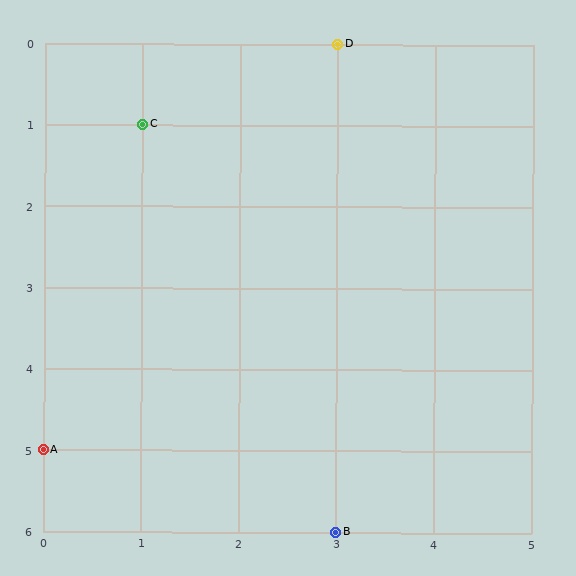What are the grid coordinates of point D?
Point D is at grid coordinates (3, 0).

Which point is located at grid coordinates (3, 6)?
Point B is at (3, 6).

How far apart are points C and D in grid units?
Points C and D are 2 columns and 1 row apart (about 2.2 grid units diagonally).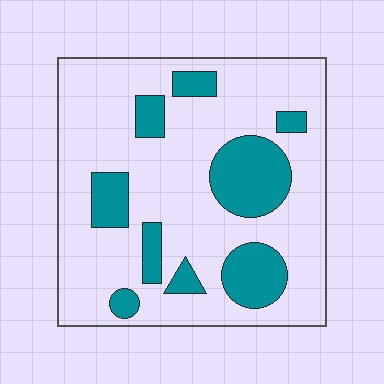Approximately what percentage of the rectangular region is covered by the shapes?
Approximately 25%.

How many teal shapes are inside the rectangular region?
9.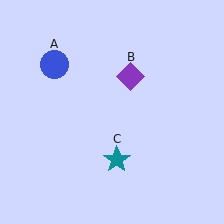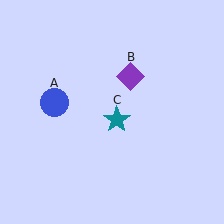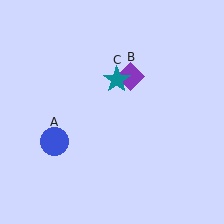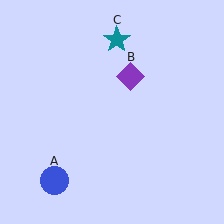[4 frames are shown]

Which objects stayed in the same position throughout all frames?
Purple diamond (object B) remained stationary.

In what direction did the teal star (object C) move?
The teal star (object C) moved up.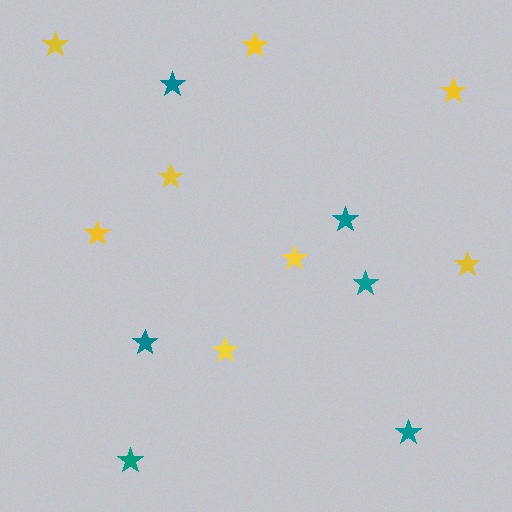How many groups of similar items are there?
There are 2 groups: one group of yellow stars (8) and one group of teal stars (6).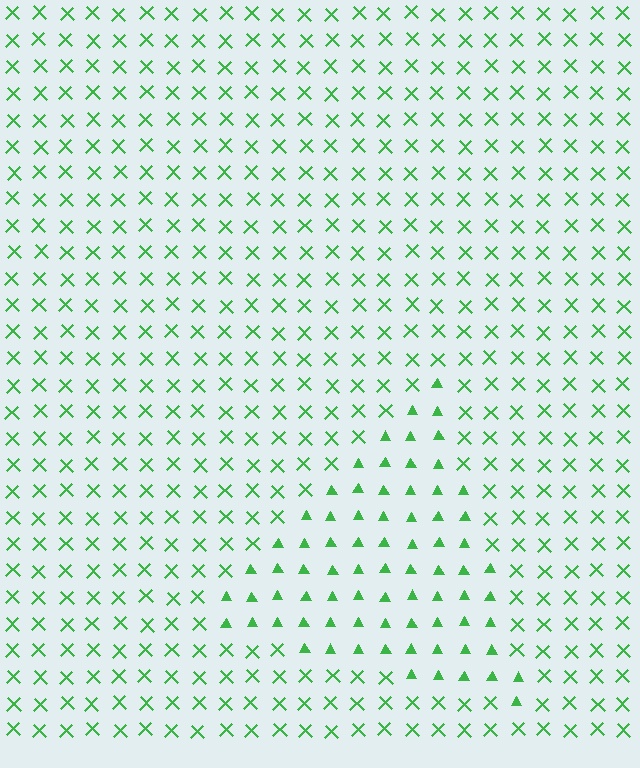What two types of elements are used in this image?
The image uses triangles inside the triangle region and X marks outside it.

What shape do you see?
I see a triangle.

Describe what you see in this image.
The image is filled with small green elements arranged in a uniform grid. A triangle-shaped region contains triangles, while the surrounding area contains X marks. The boundary is defined purely by the change in element shape.